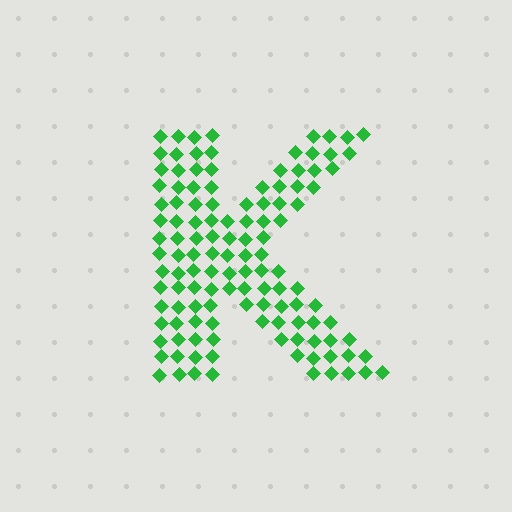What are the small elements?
The small elements are diamonds.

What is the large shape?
The large shape is the letter K.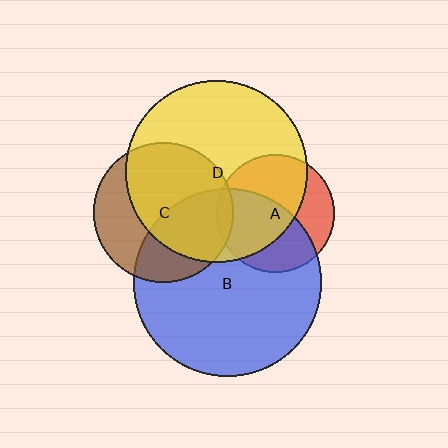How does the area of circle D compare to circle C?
Approximately 1.7 times.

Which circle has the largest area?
Circle B (blue).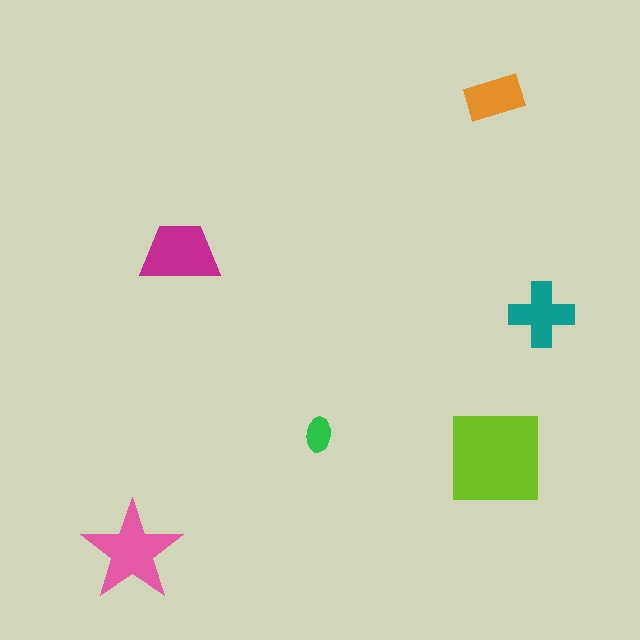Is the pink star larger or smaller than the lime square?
Smaller.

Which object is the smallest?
The green ellipse.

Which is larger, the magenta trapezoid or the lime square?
The lime square.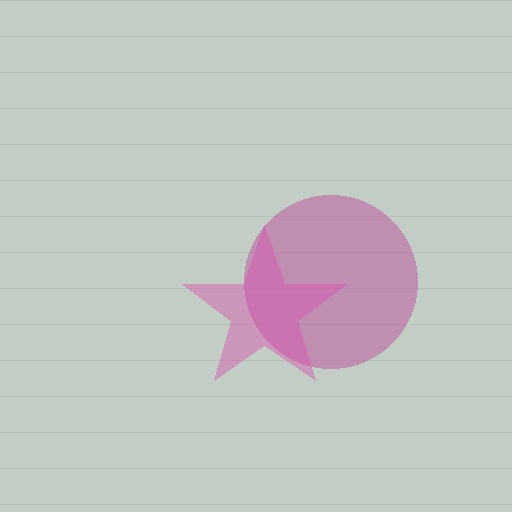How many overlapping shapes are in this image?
There are 2 overlapping shapes in the image.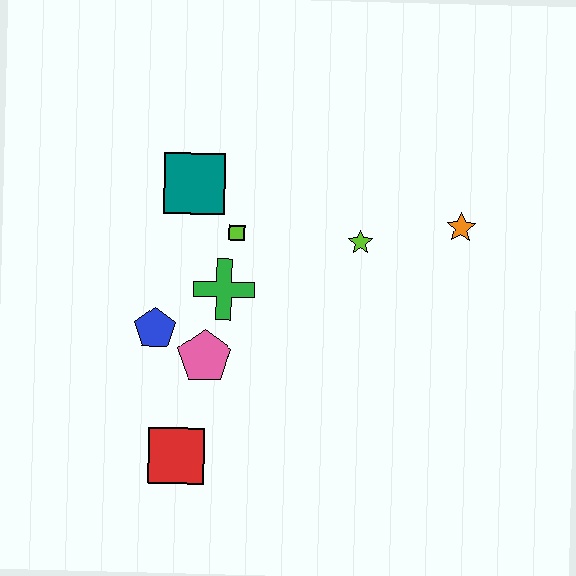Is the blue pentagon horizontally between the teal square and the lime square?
No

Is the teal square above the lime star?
Yes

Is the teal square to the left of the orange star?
Yes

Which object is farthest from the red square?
The orange star is farthest from the red square.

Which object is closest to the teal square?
The lime square is closest to the teal square.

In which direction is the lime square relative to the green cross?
The lime square is above the green cross.